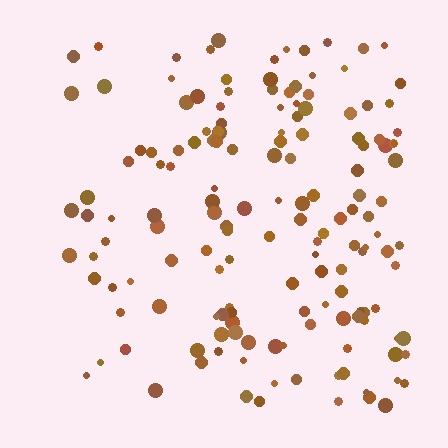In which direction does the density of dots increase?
From left to right, with the right side densest.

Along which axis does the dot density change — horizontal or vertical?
Horizontal.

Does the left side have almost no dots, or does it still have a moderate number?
Still a moderate number, just noticeably fewer than the right.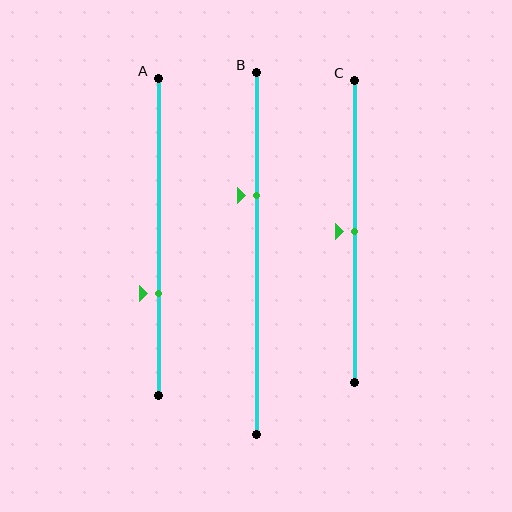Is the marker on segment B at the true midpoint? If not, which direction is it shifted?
No, the marker on segment B is shifted upward by about 16% of the segment length.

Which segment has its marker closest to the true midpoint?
Segment C has its marker closest to the true midpoint.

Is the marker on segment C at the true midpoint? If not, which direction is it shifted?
Yes, the marker on segment C is at the true midpoint.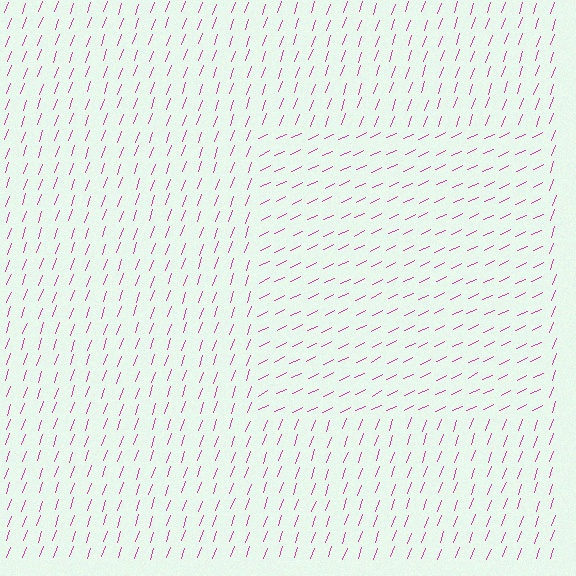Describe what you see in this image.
The image is filled with small magenta line segments. A rectangle region in the image has lines oriented differently from the surrounding lines, creating a visible texture boundary.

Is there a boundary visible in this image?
Yes, there is a texture boundary formed by a change in line orientation.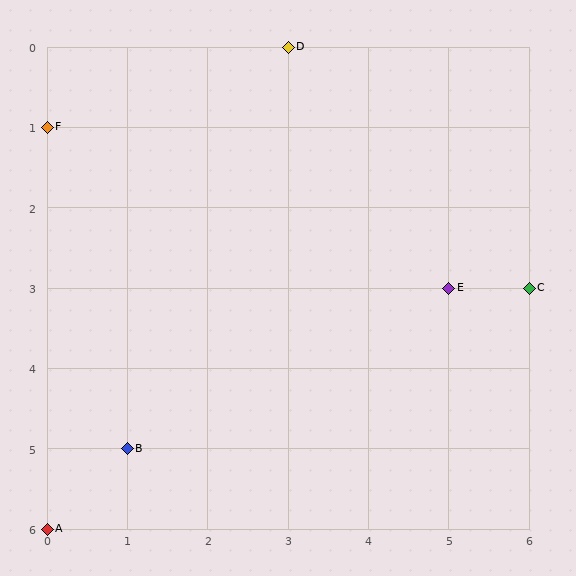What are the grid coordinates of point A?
Point A is at grid coordinates (0, 6).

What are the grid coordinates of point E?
Point E is at grid coordinates (5, 3).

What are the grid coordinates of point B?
Point B is at grid coordinates (1, 5).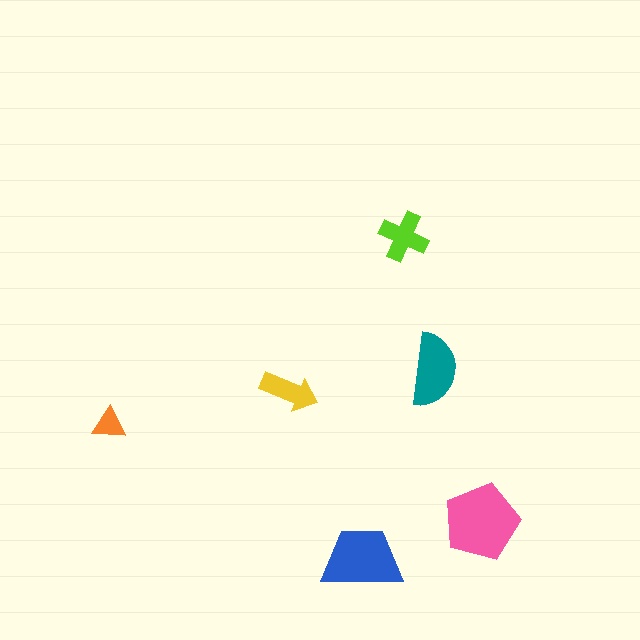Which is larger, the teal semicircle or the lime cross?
The teal semicircle.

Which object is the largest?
The pink pentagon.